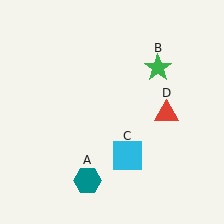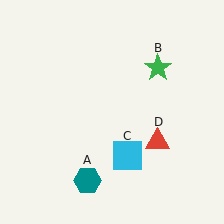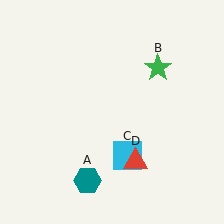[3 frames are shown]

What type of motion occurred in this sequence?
The red triangle (object D) rotated clockwise around the center of the scene.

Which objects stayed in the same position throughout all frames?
Teal hexagon (object A) and green star (object B) and cyan square (object C) remained stationary.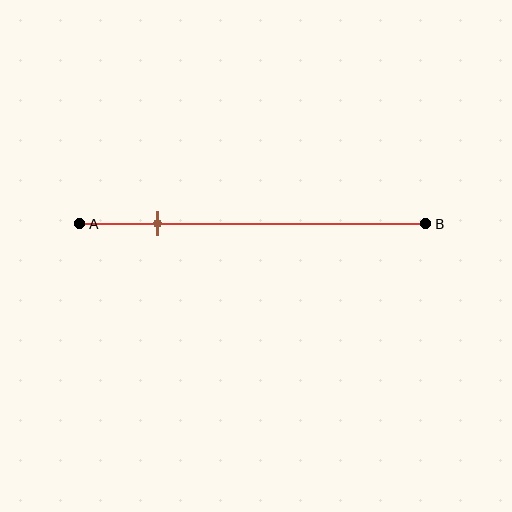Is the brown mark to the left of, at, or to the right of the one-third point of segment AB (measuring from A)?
The brown mark is to the left of the one-third point of segment AB.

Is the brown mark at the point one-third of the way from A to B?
No, the mark is at about 20% from A, not at the 33% one-third point.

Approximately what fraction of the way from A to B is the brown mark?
The brown mark is approximately 20% of the way from A to B.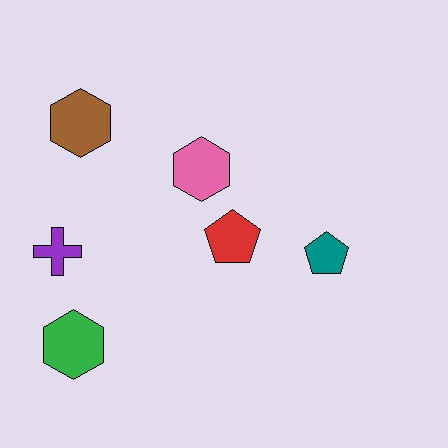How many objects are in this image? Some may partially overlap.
There are 6 objects.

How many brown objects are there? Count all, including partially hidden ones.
There is 1 brown object.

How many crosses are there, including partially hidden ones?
There is 1 cross.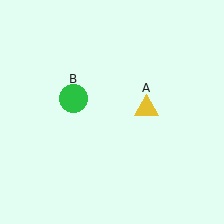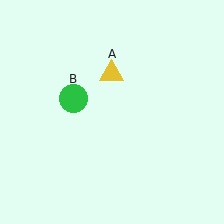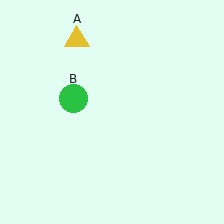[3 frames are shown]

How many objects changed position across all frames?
1 object changed position: yellow triangle (object A).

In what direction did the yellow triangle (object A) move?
The yellow triangle (object A) moved up and to the left.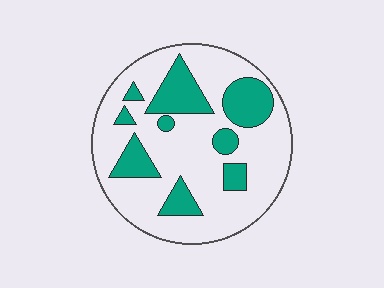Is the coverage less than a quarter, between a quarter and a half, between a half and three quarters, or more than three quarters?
Between a quarter and a half.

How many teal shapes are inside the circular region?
9.